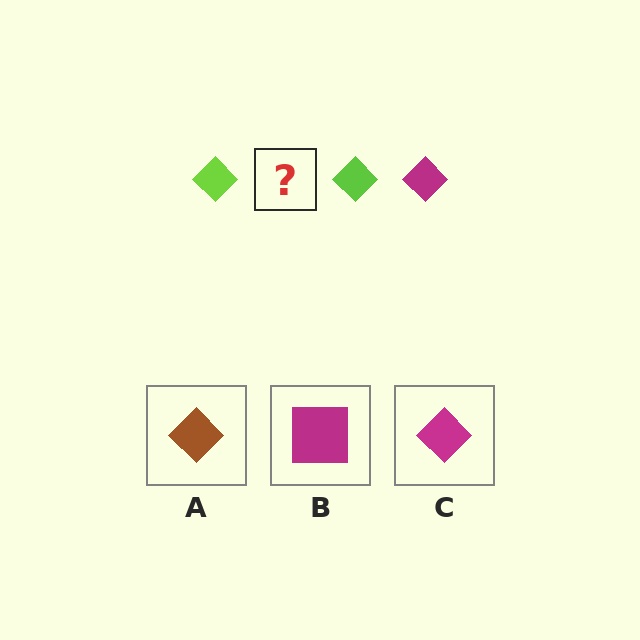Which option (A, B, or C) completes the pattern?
C.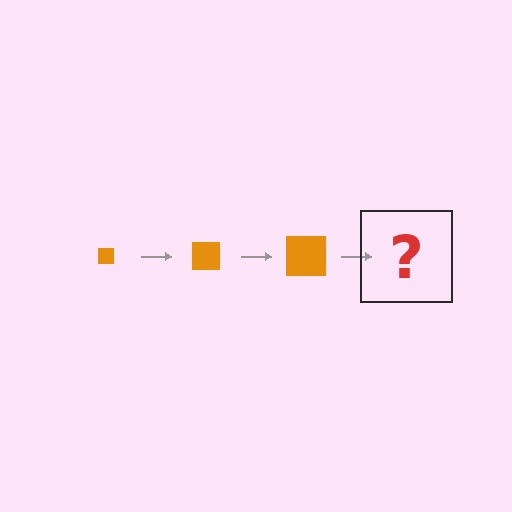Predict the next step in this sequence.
The next step is an orange square, larger than the previous one.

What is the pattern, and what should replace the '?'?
The pattern is that the square gets progressively larger each step. The '?' should be an orange square, larger than the previous one.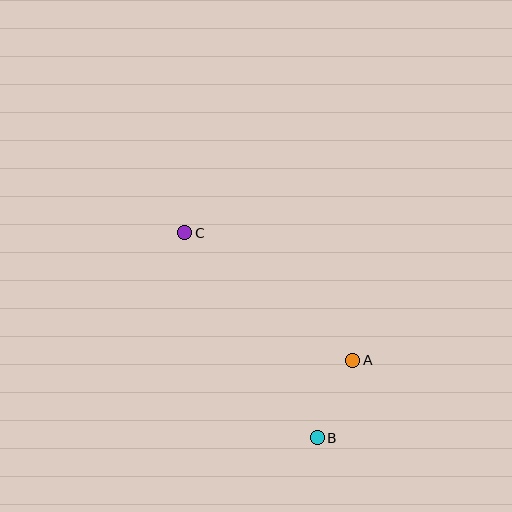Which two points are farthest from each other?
Points B and C are farthest from each other.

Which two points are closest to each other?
Points A and B are closest to each other.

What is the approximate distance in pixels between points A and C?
The distance between A and C is approximately 211 pixels.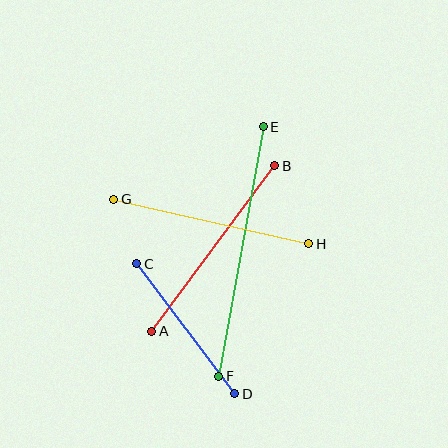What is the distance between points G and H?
The distance is approximately 200 pixels.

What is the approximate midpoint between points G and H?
The midpoint is at approximately (211, 222) pixels.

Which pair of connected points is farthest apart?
Points E and F are farthest apart.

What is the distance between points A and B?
The distance is approximately 206 pixels.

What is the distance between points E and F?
The distance is approximately 253 pixels.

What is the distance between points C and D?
The distance is approximately 163 pixels.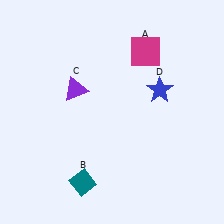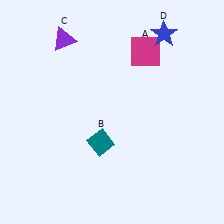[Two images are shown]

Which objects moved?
The objects that moved are: the teal diamond (B), the purple triangle (C), the blue star (D).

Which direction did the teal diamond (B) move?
The teal diamond (B) moved up.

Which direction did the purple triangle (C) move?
The purple triangle (C) moved up.